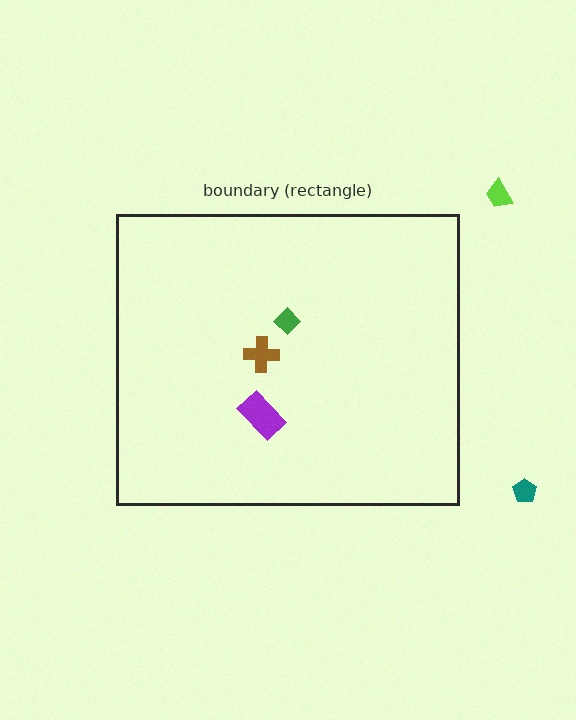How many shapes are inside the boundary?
3 inside, 2 outside.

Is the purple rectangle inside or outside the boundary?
Inside.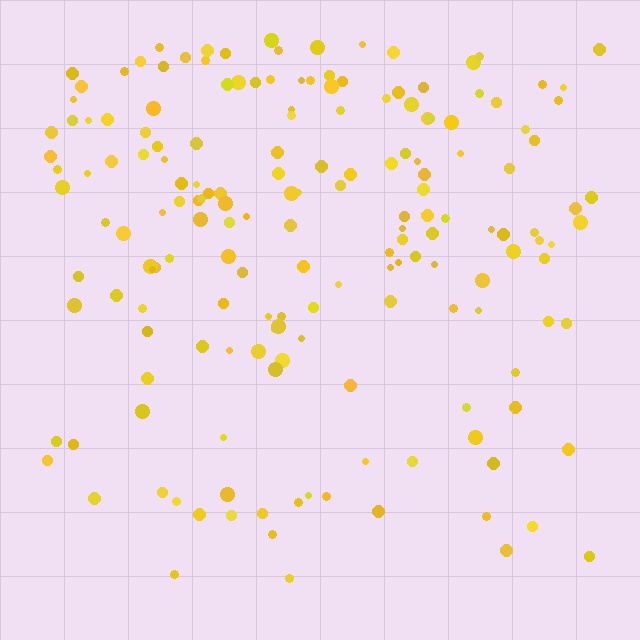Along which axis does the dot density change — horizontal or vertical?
Vertical.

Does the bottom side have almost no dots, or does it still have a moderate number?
Still a moderate number, just noticeably fewer than the top.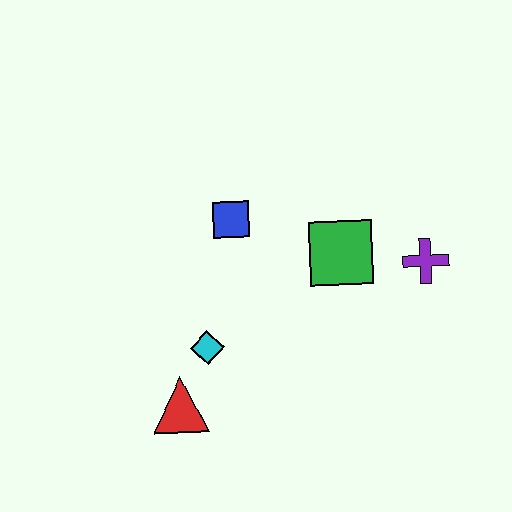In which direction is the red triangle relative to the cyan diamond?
The red triangle is below the cyan diamond.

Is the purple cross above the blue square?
No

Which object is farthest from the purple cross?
The red triangle is farthest from the purple cross.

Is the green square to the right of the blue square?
Yes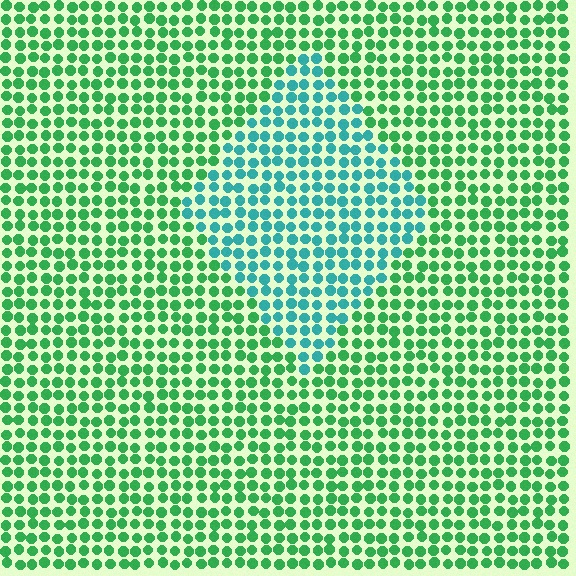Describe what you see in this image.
The image is filled with small green elements in a uniform arrangement. A diamond-shaped region is visible where the elements are tinted to a slightly different hue, forming a subtle color boundary.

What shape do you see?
I see a diamond.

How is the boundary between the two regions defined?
The boundary is defined purely by a slight shift in hue (about 43 degrees). Spacing, size, and orientation are identical on both sides.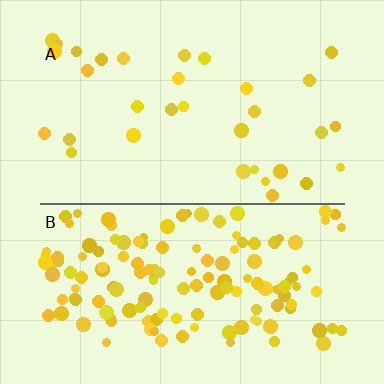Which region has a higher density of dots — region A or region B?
B (the bottom).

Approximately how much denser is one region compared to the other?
Approximately 4.4× — region B over region A.